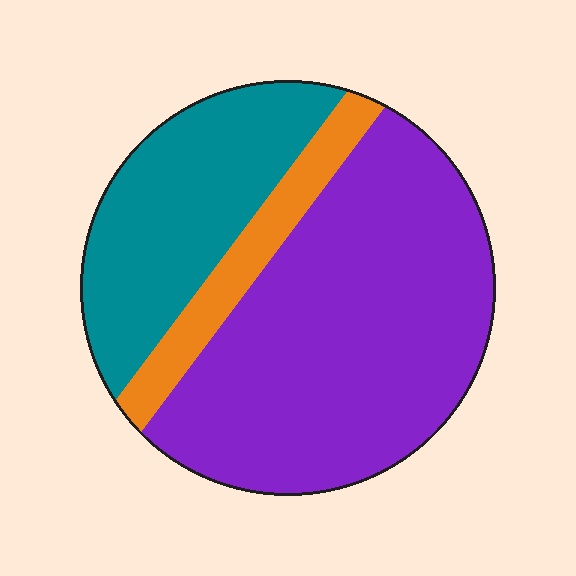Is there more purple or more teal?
Purple.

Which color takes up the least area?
Orange, at roughly 10%.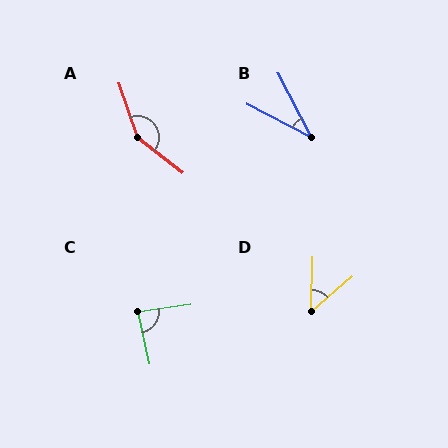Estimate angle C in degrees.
Approximately 86 degrees.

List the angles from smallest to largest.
B (35°), D (48°), C (86°), A (147°).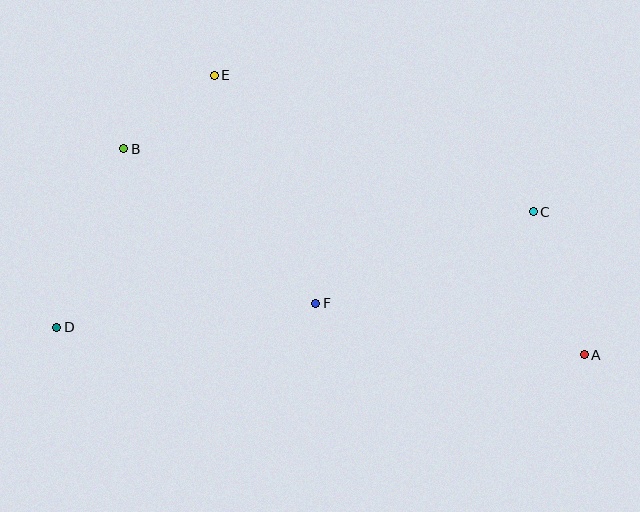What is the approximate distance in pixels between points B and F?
The distance between B and F is approximately 247 pixels.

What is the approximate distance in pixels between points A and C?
The distance between A and C is approximately 152 pixels.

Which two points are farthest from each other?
Points A and D are farthest from each other.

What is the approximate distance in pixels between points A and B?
The distance between A and B is approximately 504 pixels.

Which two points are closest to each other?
Points B and E are closest to each other.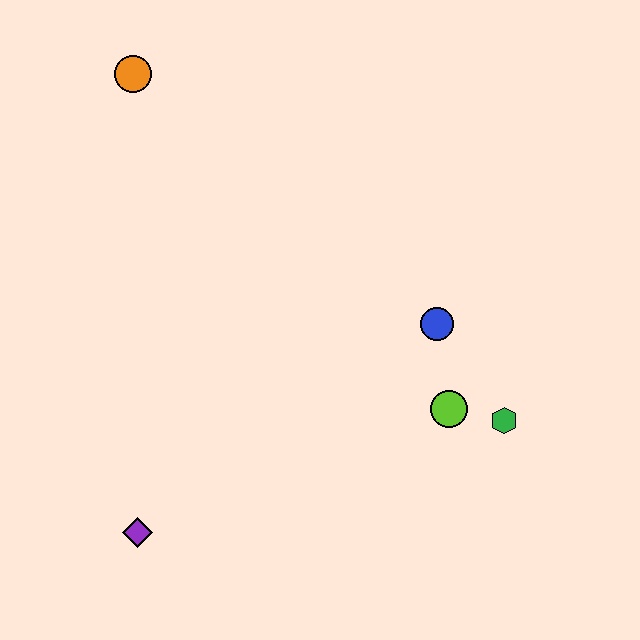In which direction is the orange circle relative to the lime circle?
The orange circle is above the lime circle.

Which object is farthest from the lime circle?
The orange circle is farthest from the lime circle.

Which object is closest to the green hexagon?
The lime circle is closest to the green hexagon.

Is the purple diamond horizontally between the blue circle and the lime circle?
No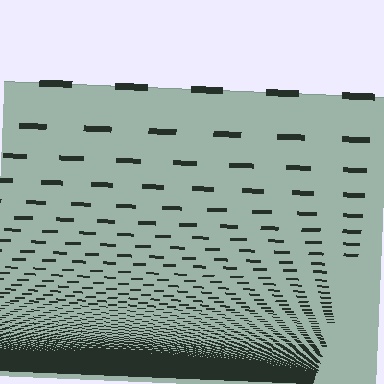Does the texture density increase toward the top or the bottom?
Density increases toward the bottom.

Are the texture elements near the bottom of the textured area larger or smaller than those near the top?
Smaller. The gradient is inverted — elements near the bottom are smaller and denser.